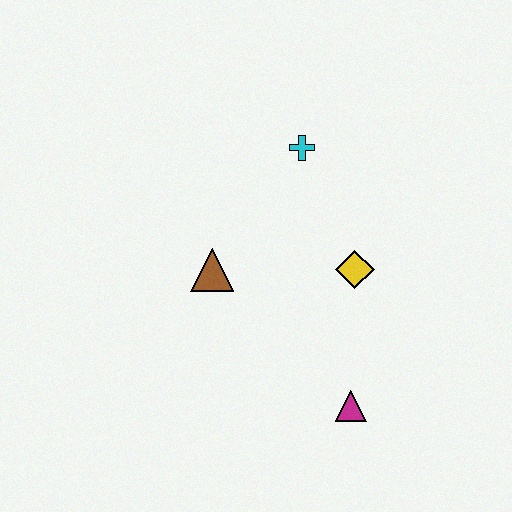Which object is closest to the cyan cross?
The yellow diamond is closest to the cyan cross.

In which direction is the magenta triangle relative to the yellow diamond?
The magenta triangle is below the yellow diamond.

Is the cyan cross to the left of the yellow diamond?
Yes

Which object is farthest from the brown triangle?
The magenta triangle is farthest from the brown triangle.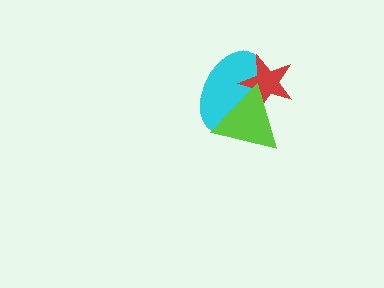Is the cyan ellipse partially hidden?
Yes, it is partially covered by another shape.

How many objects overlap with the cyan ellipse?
2 objects overlap with the cyan ellipse.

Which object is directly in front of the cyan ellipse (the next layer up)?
The red star is directly in front of the cyan ellipse.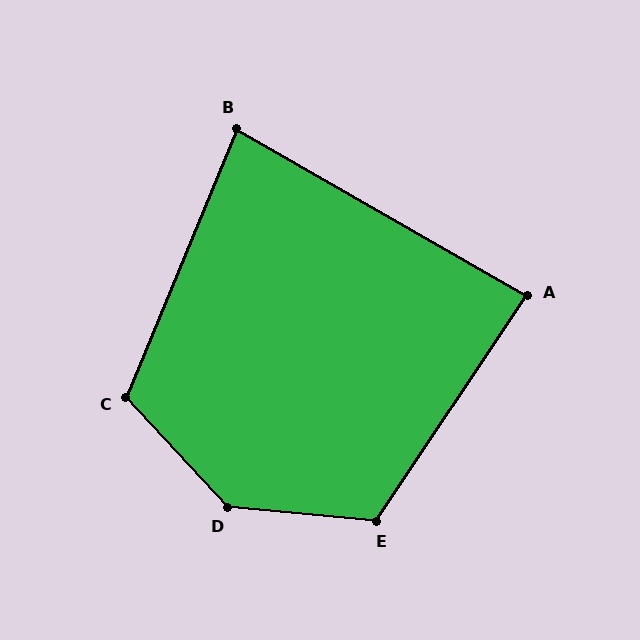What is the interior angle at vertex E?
Approximately 118 degrees (obtuse).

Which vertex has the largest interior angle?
D, at approximately 138 degrees.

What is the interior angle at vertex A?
Approximately 86 degrees (approximately right).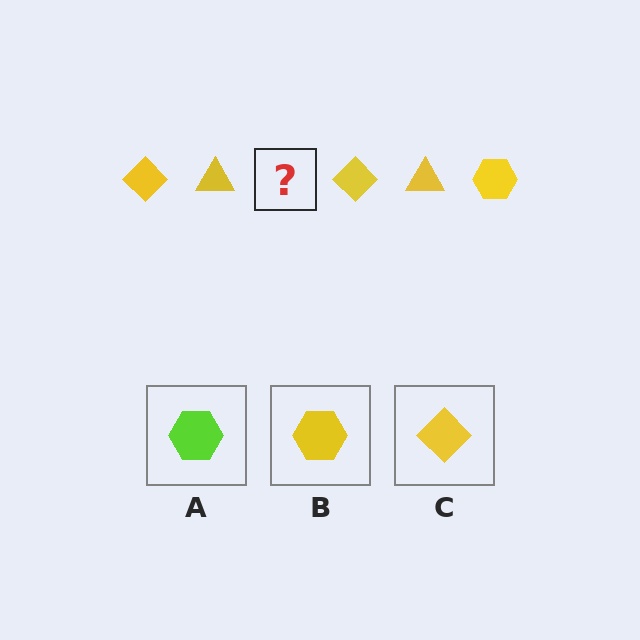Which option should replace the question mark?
Option B.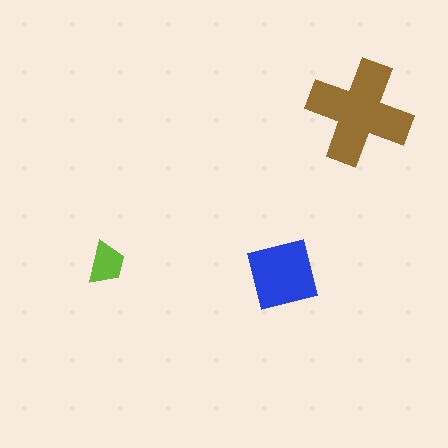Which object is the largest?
The brown cross.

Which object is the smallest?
The lime trapezoid.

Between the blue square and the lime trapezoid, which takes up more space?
The blue square.